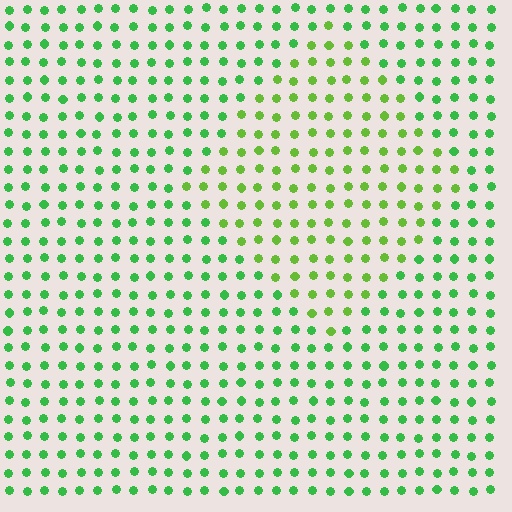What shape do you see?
I see a diamond.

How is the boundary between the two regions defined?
The boundary is defined purely by a slight shift in hue (about 30 degrees). Spacing, size, and orientation are identical on both sides.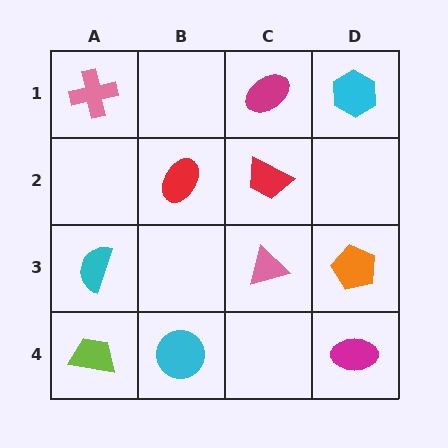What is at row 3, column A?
A cyan semicircle.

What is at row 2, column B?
A red ellipse.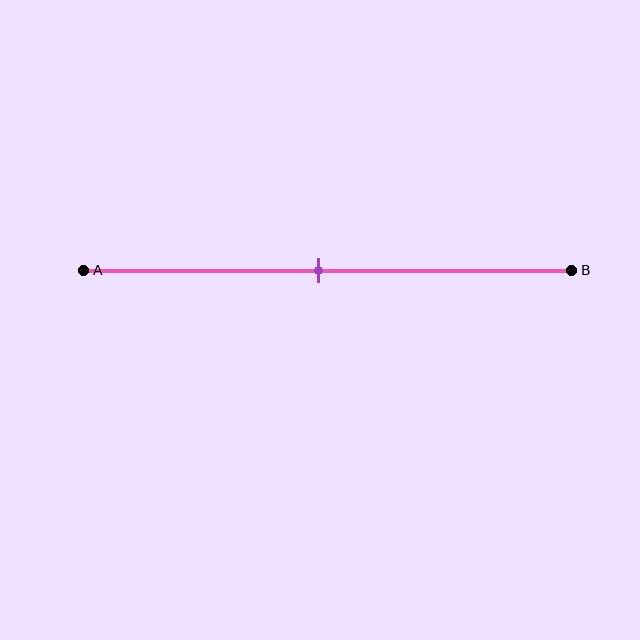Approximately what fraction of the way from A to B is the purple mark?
The purple mark is approximately 50% of the way from A to B.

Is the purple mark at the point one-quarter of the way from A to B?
No, the mark is at about 50% from A, not at the 25% one-quarter point.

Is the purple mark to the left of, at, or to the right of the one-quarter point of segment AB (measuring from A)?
The purple mark is to the right of the one-quarter point of segment AB.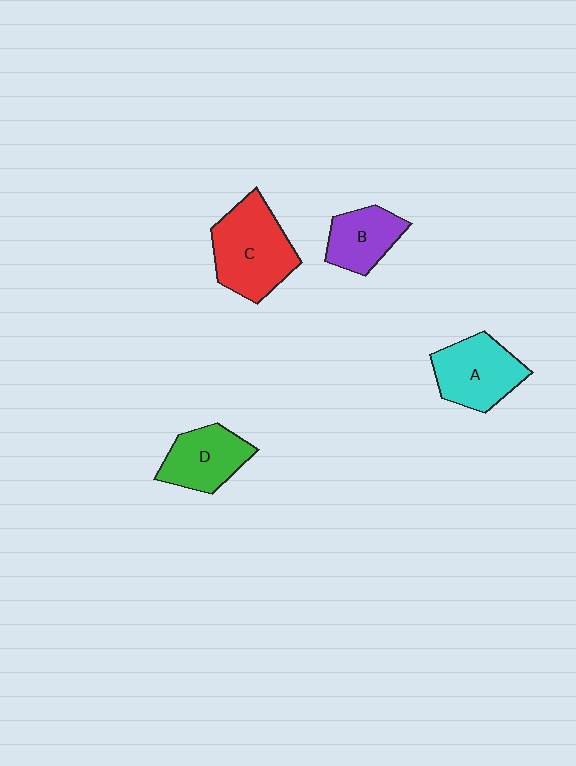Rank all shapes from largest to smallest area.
From largest to smallest: C (red), A (cyan), D (green), B (purple).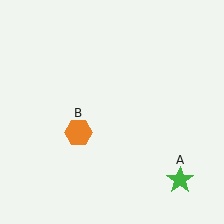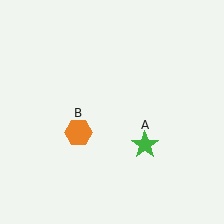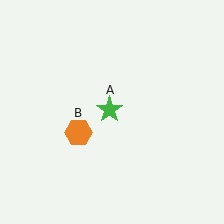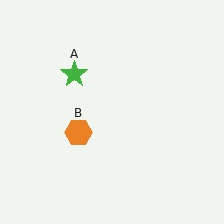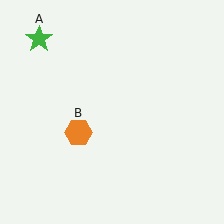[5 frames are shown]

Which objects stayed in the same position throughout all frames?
Orange hexagon (object B) remained stationary.